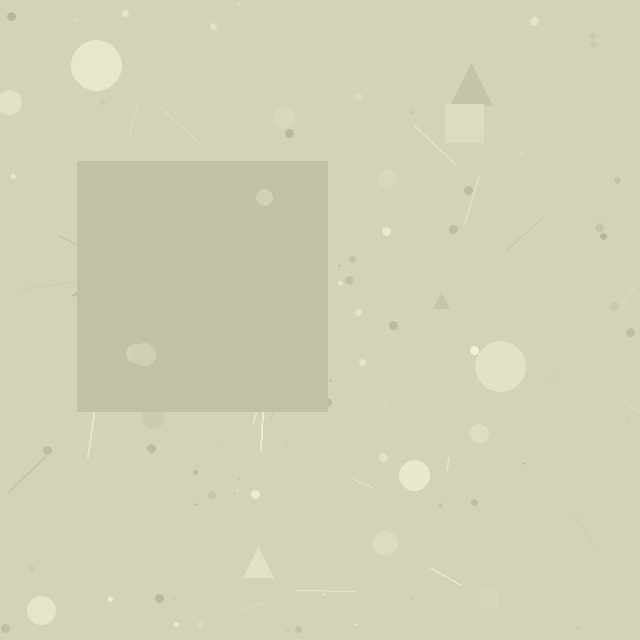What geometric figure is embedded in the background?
A square is embedded in the background.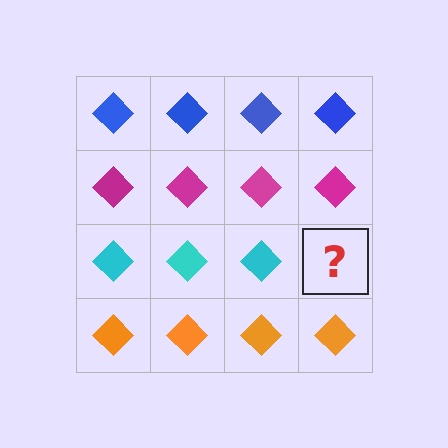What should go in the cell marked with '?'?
The missing cell should contain a cyan diamond.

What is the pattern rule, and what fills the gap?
The rule is that each row has a consistent color. The gap should be filled with a cyan diamond.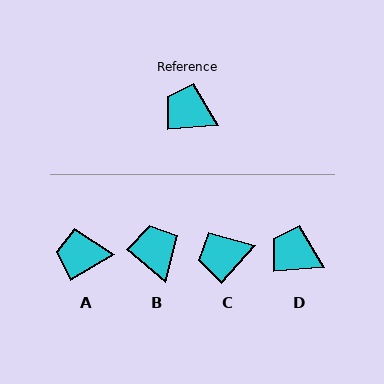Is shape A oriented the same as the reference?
No, it is off by about 26 degrees.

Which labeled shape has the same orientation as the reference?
D.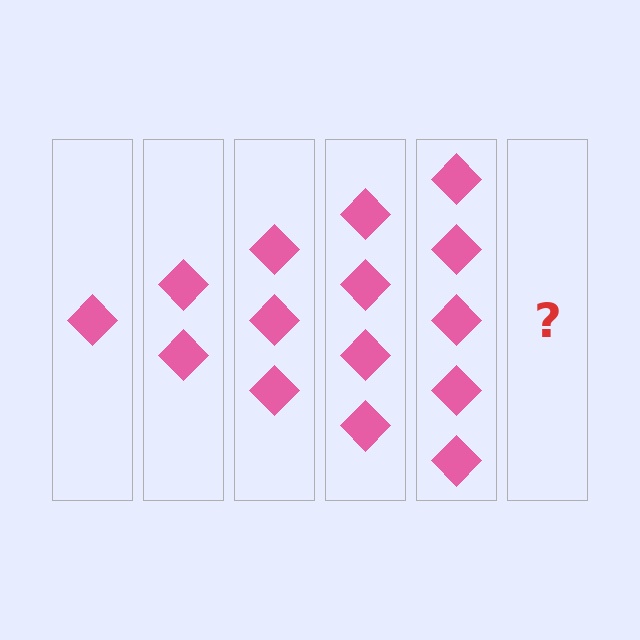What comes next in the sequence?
The next element should be 6 diamonds.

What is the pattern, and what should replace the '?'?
The pattern is that each step adds one more diamond. The '?' should be 6 diamonds.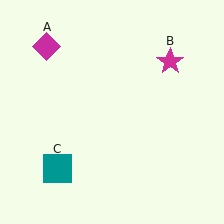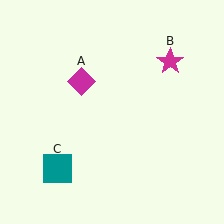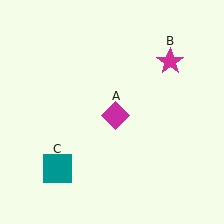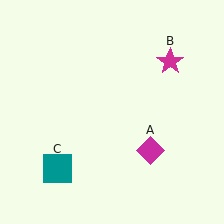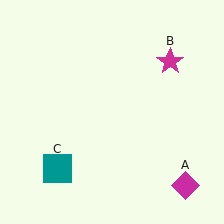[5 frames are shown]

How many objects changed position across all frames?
1 object changed position: magenta diamond (object A).